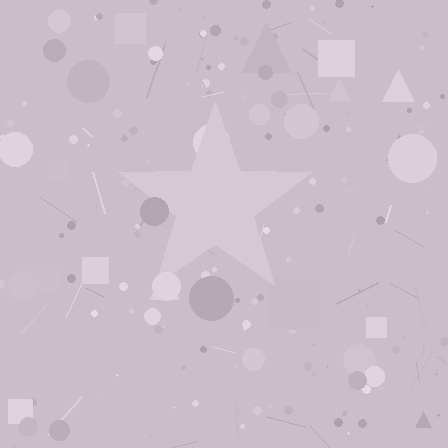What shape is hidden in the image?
A star is hidden in the image.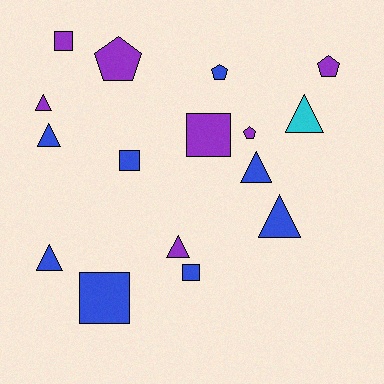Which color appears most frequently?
Blue, with 8 objects.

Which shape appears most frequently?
Triangle, with 7 objects.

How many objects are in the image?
There are 16 objects.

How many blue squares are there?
There are 3 blue squares.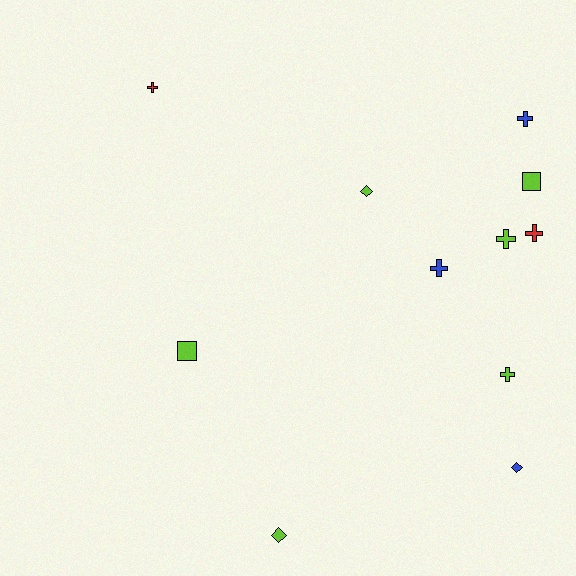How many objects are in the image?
There are 11 objects.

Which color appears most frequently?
Lime, with 6 objects.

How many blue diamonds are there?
There is 1 blue diamond.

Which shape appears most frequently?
Cross, with 6 objects.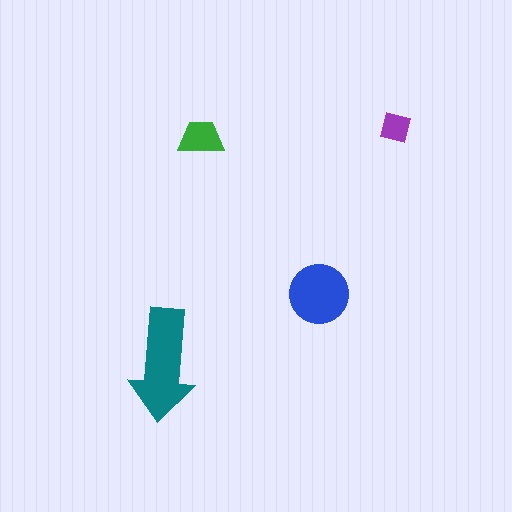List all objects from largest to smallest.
The teal arrow, the blue circle, the green trapezoid, the purple diamond.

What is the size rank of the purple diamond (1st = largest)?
4th.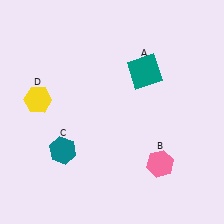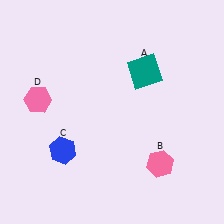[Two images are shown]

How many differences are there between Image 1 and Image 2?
There are 2 differences between the two images.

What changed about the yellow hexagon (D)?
In Image 1, D is yellow. In Image 2, it changed to pink.